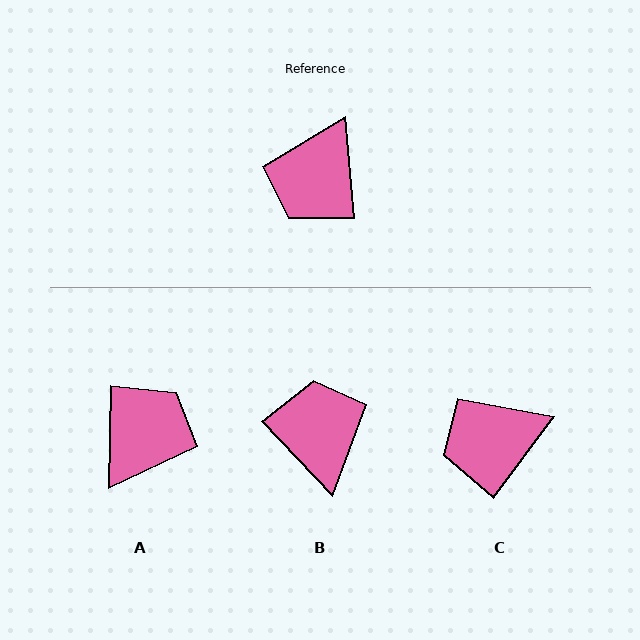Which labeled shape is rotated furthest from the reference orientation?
A, about 174 degrees away.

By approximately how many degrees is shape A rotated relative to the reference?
Approximately 174 degrees counter-clockwise.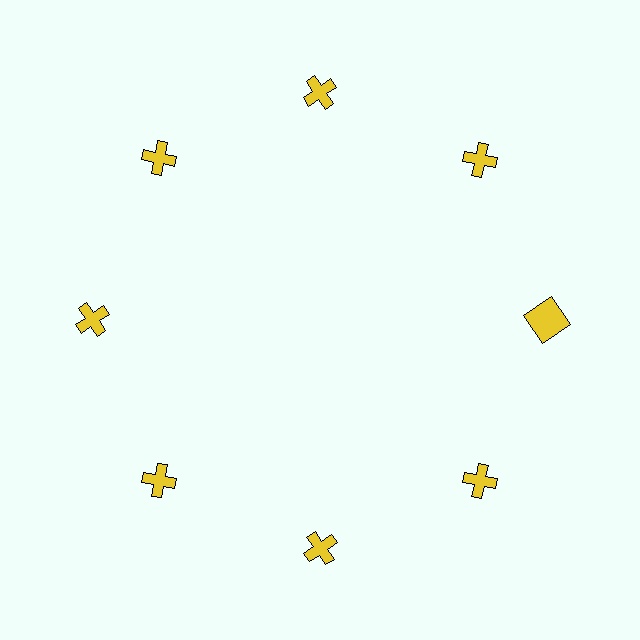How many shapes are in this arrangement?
There are 8 shapes arranged in a ring pattern.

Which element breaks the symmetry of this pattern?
The yellow square at roughly the 3 o'clock position breaks the symmetry. All other shapes are yellow crosses.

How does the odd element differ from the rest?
It has a different shape: square instead of cross.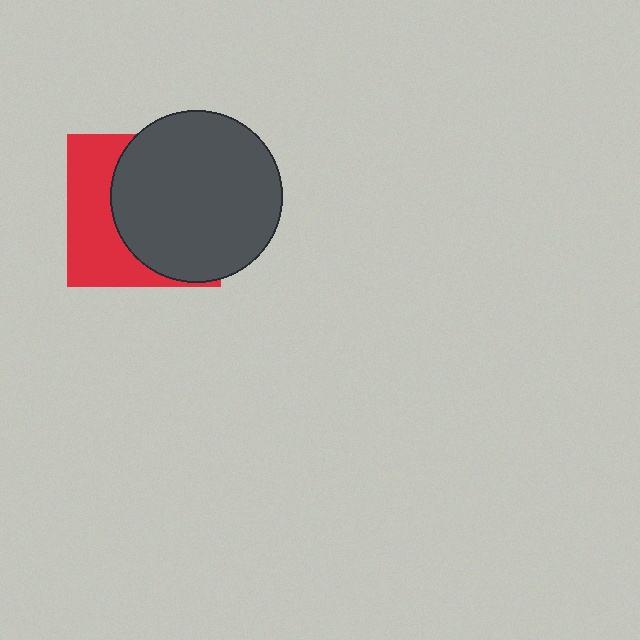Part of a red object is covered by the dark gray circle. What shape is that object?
It is a square.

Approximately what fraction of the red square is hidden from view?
Roughly 61% of the red square is hidden behind the dark gray circle.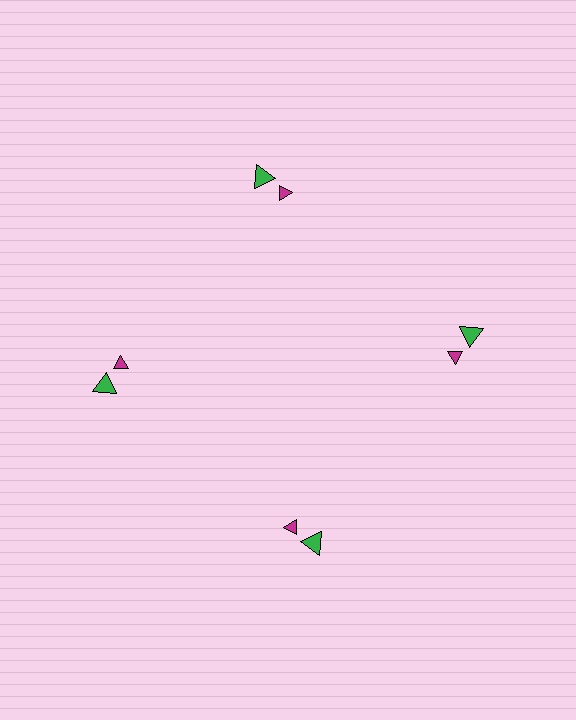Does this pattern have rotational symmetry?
Yes, this pattern has 4-fold rotational symmetry. It looks the same after rotating 90 degrees around the center.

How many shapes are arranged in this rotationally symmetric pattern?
There are 8 shapes, arranged in 4 groups of 2.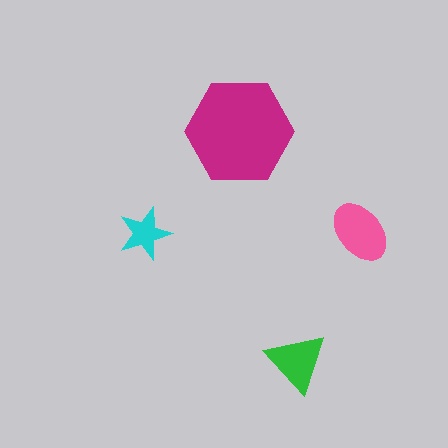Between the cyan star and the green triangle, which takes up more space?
The green triangle.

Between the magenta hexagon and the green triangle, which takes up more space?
The magenta hexagon.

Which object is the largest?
The magenta hexagon.